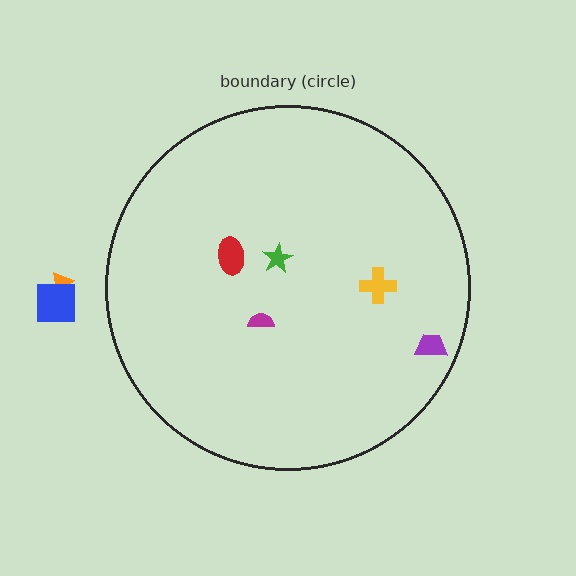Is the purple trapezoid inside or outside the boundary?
Inside.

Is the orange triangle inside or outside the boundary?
Outside.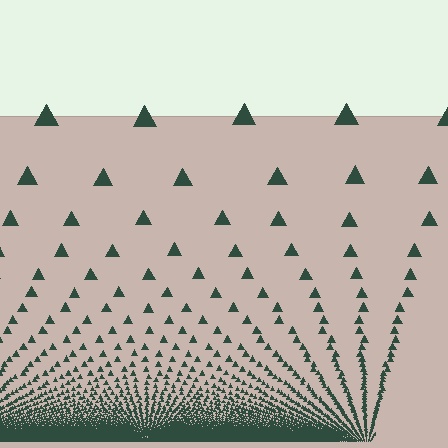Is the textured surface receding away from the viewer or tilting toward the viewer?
The surface appears to tilt toward the viewer. Texture elements get larger and sparser toward the top.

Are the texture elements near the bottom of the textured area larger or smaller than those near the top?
Smaller. The gradient is inverted — elements near the bottom are smaller and denser.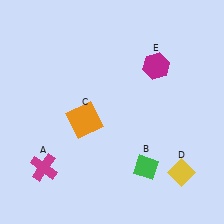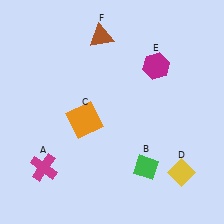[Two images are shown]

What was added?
A brown triangle (F) was added in Image 2.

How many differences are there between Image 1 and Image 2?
There is 1 difference between the two images.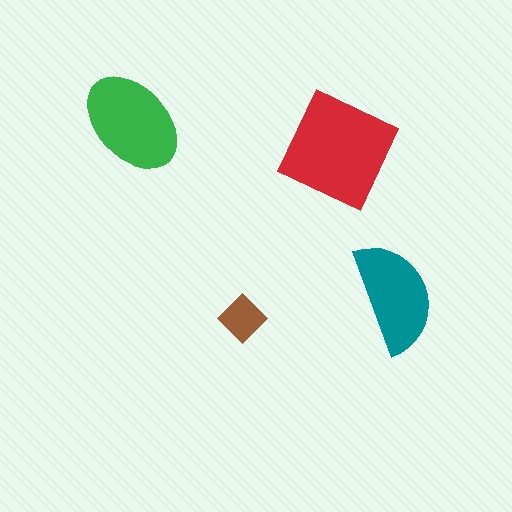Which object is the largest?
The red square.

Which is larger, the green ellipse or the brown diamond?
The green ellipse.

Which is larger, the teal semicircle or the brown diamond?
The teal semicircle.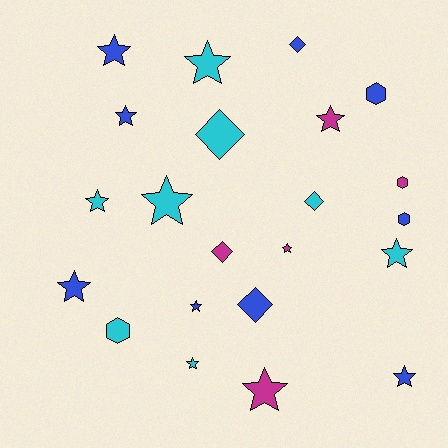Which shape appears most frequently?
Star, with 13 objects.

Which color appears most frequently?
Blue, with 9 objects.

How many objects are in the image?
There are 22 objects.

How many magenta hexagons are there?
There is 1 magenta hexagon.